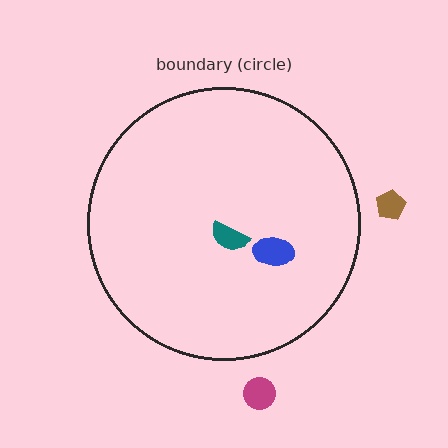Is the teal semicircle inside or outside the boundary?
Inside.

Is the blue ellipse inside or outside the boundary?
Inside.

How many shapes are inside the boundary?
2 inside, 2 outside.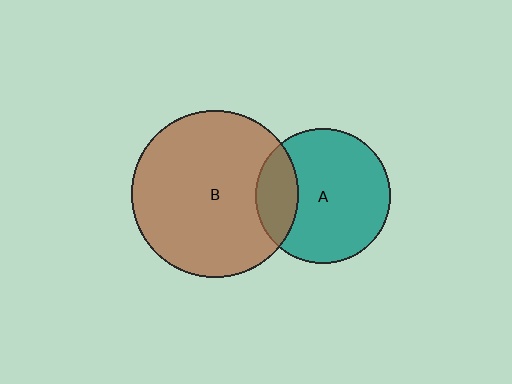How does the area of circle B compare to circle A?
Approximately 1.5 times.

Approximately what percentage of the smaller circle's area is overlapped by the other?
Approximately 20%.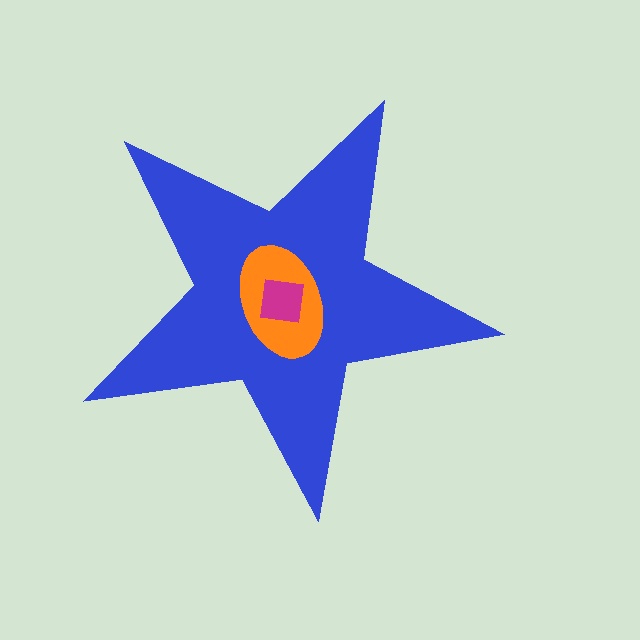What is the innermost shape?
The magenta square.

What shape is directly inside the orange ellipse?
The magenta square.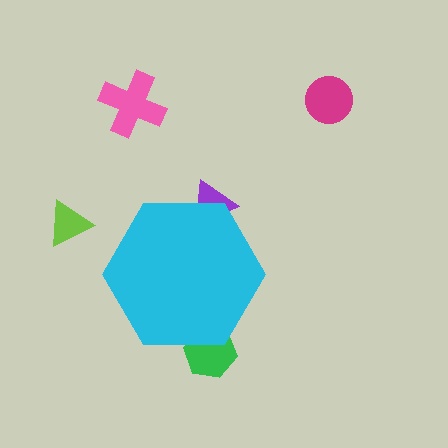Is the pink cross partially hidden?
No, the pink cross is fully visible.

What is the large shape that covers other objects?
A cyan hexagon.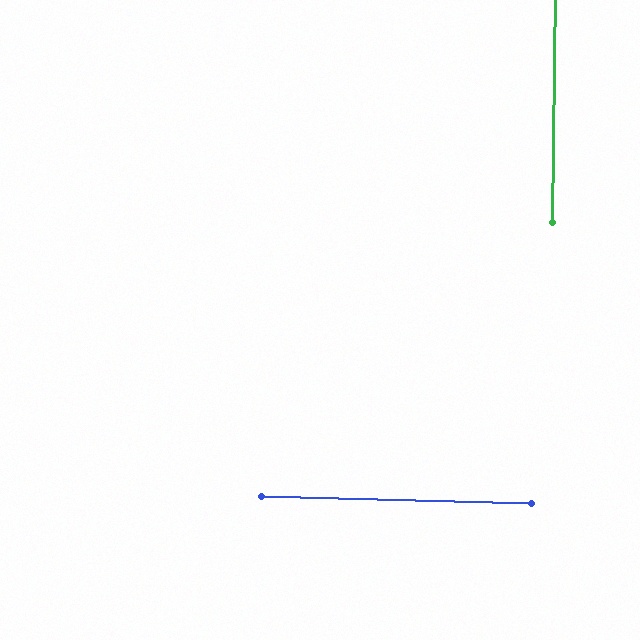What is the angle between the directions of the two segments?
Approximately 89 degrees.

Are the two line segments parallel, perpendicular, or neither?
Perpendicular — they meet at approximately 89°.